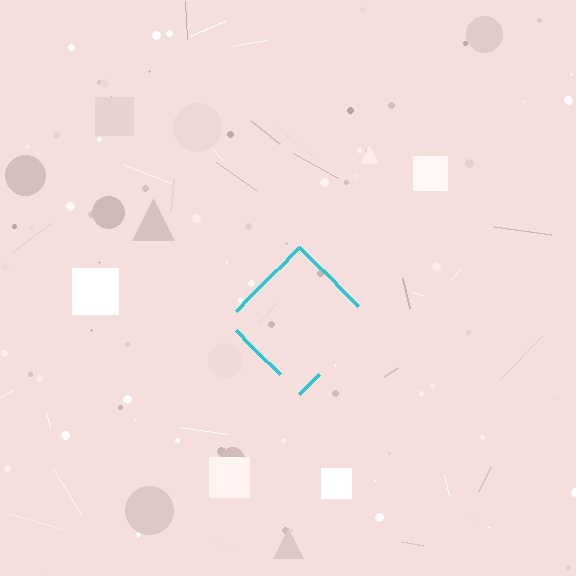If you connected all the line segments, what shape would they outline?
They would outline a diamond.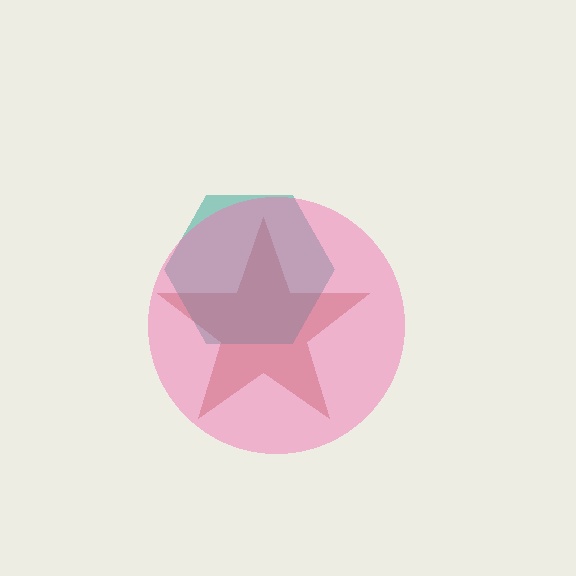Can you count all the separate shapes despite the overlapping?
Yes, there are 3 separate shapes.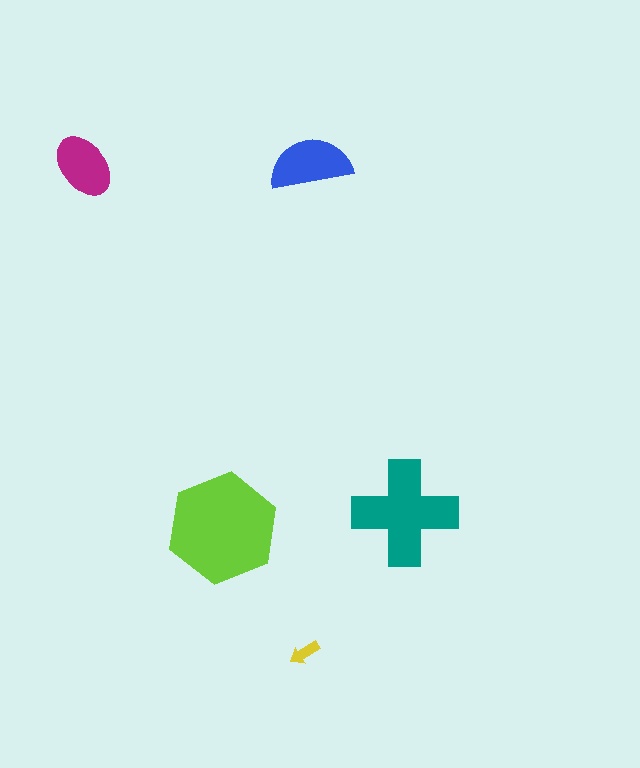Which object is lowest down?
The yellow arrow is bottommost.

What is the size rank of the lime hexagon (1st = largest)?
1st.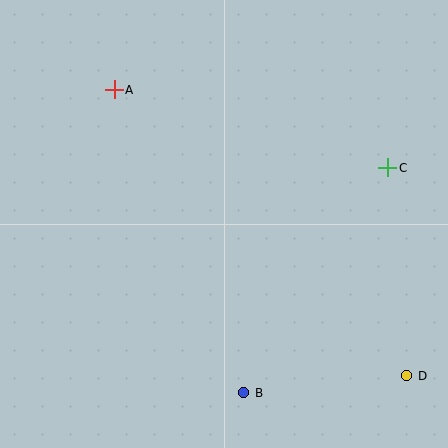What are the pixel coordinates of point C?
Point C is at (388, 168).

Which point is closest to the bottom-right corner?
Point D is closest to the bottom-right corner.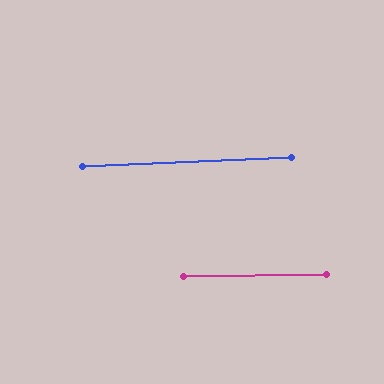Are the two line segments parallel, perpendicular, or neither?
Parallel — their directions differ by only 1.3°.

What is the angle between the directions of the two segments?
Approximately 1 degree.